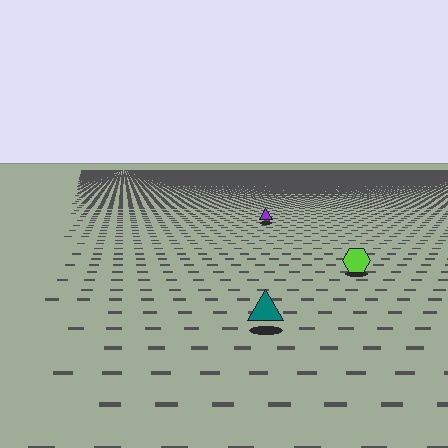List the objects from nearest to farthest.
From nearest to farthest: the teal triangle, the lime hexagon, the purple triangle.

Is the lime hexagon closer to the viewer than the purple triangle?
Yes. The lime hexagon is closer — you can tell from the texture gradient: the ground texture is coarser near it.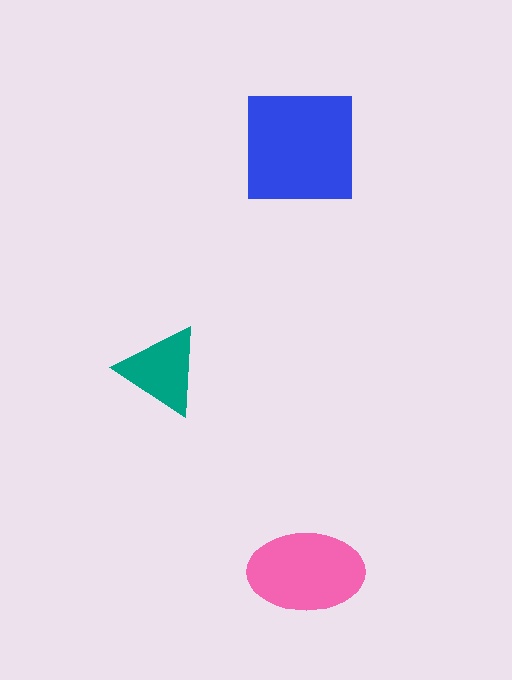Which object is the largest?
The blue square.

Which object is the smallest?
The teal triangle.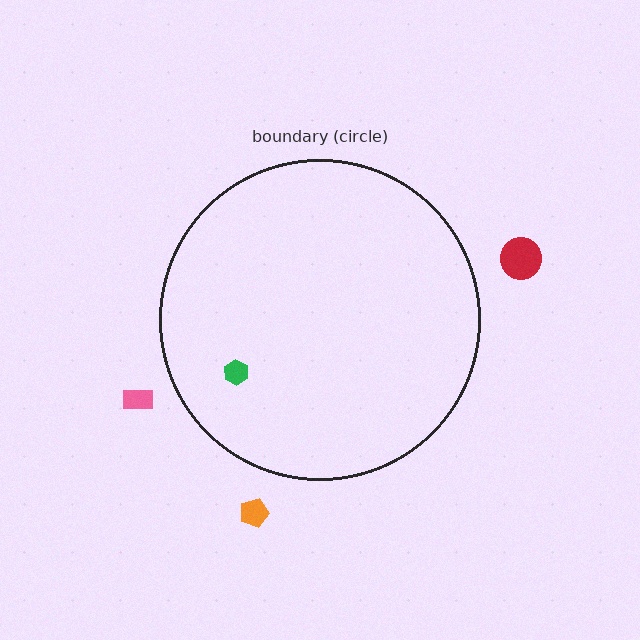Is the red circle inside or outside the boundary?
Outside.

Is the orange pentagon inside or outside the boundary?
Outside.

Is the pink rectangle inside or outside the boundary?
Outside.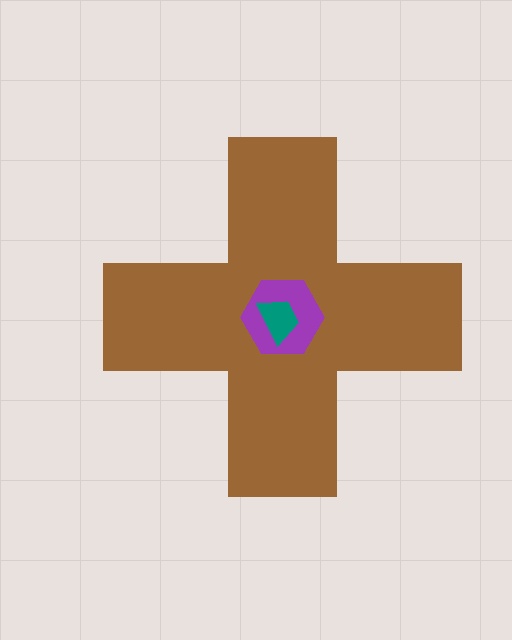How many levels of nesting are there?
3.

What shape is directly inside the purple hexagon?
The teal trapezoid.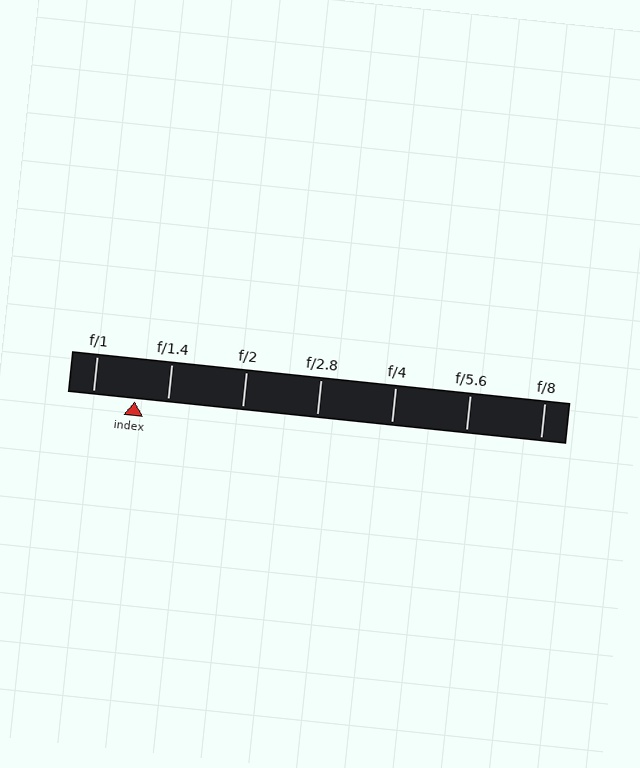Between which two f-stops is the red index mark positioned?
The index mark is between f/1 and f/1.4.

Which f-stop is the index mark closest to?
The index mark is closest to f/1.4.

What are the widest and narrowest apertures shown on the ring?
The widest aperture shown is f/1 and the narrowest is f/8.